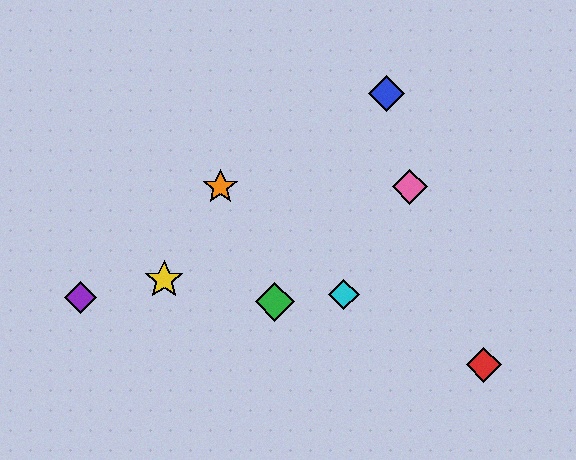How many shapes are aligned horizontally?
2 shapes (the orange star, the pink diamond) are aligned horizontally.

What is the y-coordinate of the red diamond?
The red diamond is at y≈365.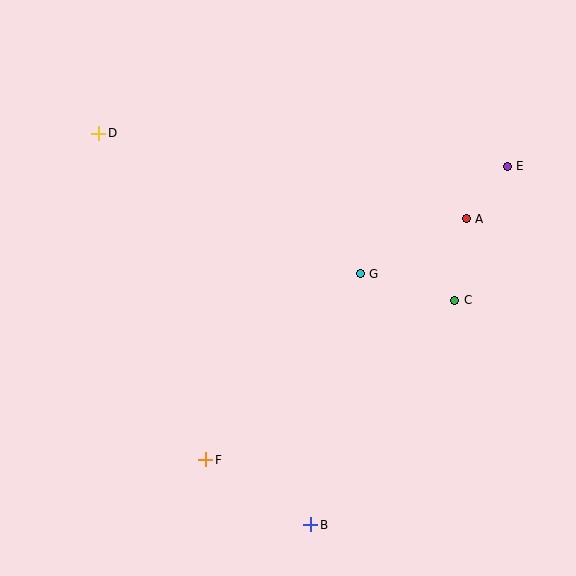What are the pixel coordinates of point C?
Point C is at (455, 300).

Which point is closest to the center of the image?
Point G at (360, 274) is closest to the center.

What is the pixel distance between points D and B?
The distance between D and B is 445 pixels.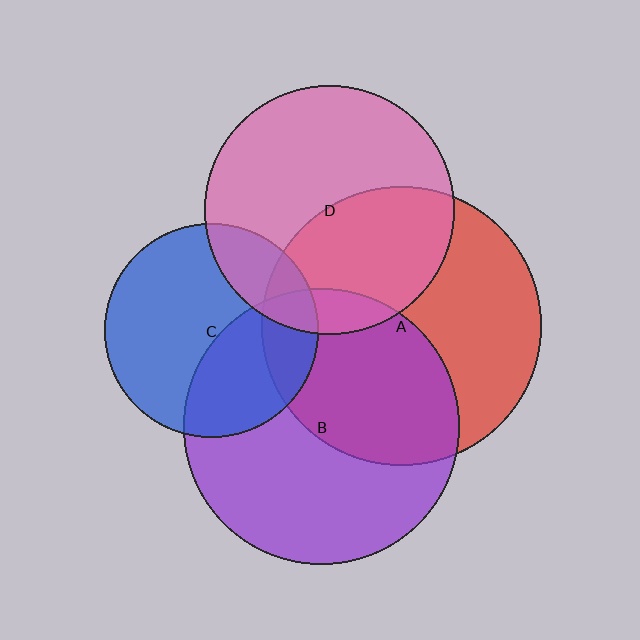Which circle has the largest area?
Circle A (red).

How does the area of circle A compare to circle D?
Approximately 1.3 times.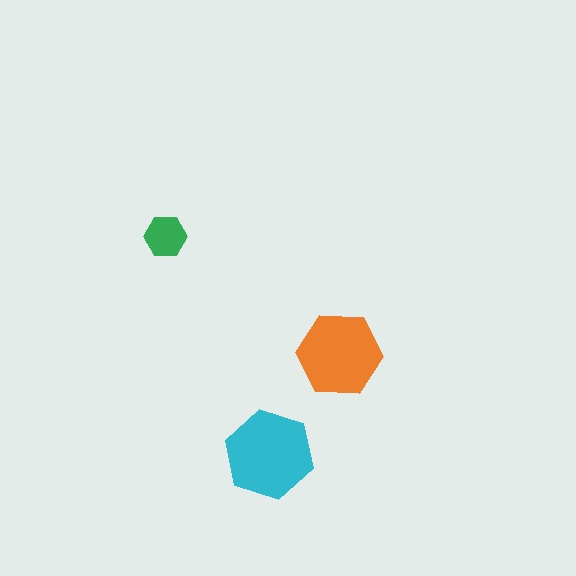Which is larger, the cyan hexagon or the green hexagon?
The cyan one.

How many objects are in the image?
There are 3 objects in the image.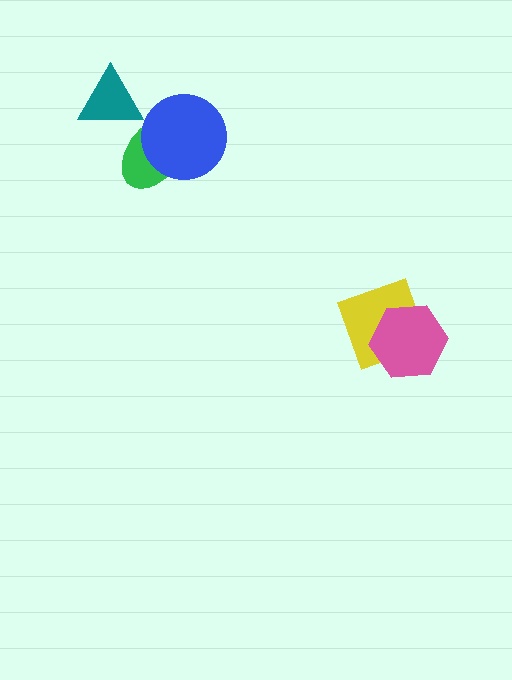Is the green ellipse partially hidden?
Yes, it is partially covered by another shape.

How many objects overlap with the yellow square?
1 object overlaps with the yellow square.